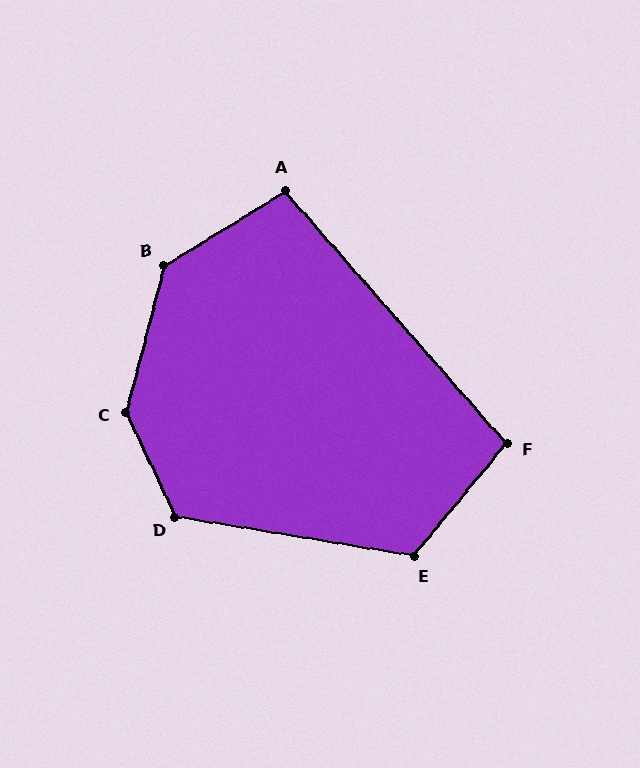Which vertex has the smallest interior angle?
F, at approximately 99 degrees.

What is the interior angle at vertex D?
Approximately 125 degrees (obtuse).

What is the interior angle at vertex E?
Approximately 120 degrees (obtuse).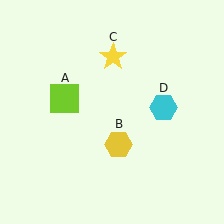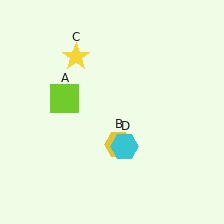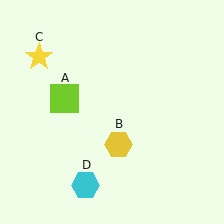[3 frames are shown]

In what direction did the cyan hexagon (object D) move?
The cyan hexagon (object D) moved down and to the left.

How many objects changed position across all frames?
2 objects changed position: yellow star (object C), cyan hexagon (object D).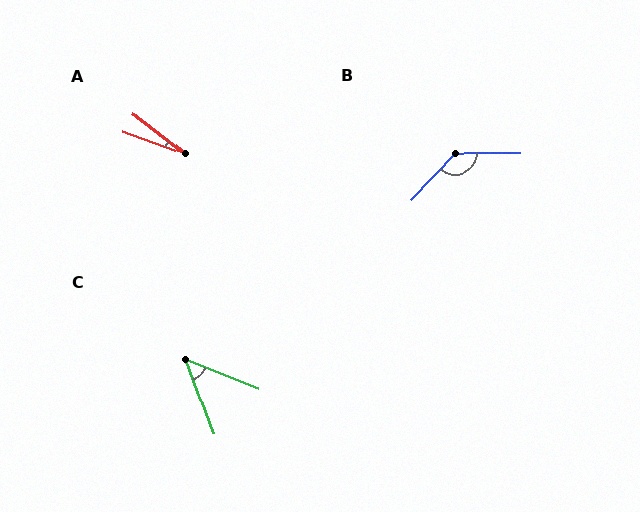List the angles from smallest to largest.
A (18°), C (48°), B (132°).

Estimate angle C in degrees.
Approximately 48 degrees.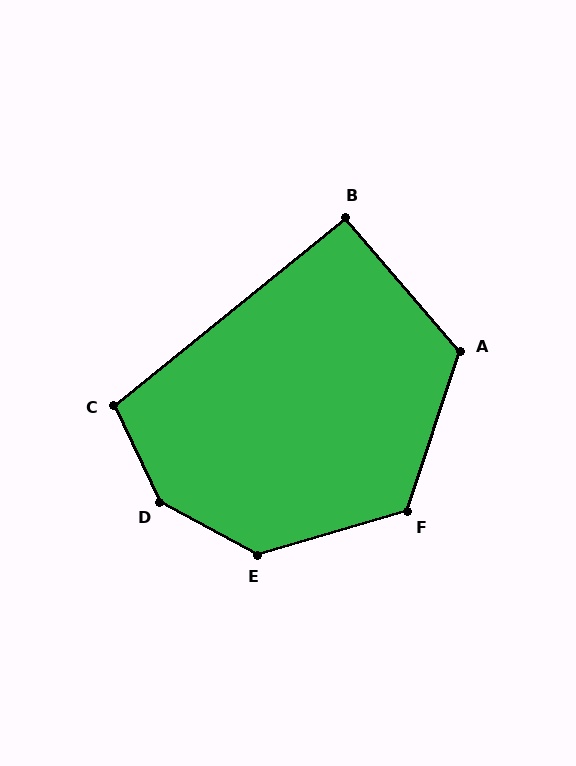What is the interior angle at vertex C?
Approximately 104 degrees (obtuse).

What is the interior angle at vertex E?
Approximately 135 degrees (obtuse).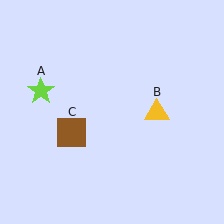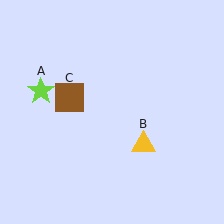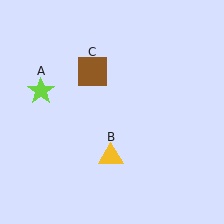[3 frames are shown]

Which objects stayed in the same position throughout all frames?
Lime star (object A) remained stationary.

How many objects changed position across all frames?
2 objects changed position: yellow triangle (object B), brown square (object C).